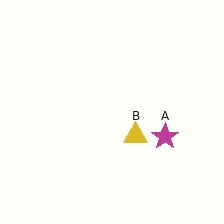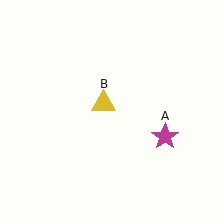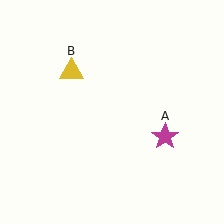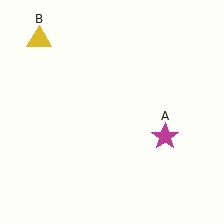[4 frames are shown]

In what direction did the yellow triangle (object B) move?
The yellow triangle (object B) moved up and to the left.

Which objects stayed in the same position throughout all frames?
Magenta star (object A) remained stationary.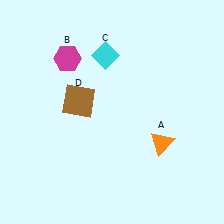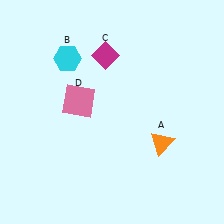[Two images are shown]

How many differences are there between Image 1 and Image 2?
There are 3 differences between the two images.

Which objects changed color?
B changed from magenta to cyan. C changed from cyan to magenta. D changed from brown to pink.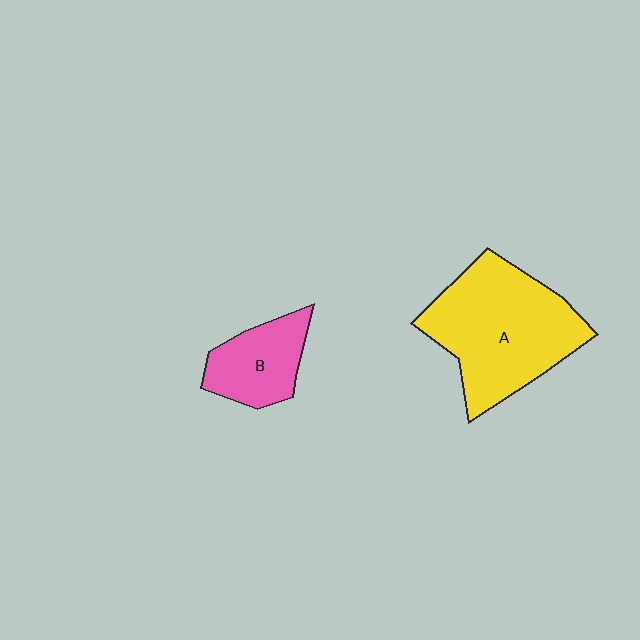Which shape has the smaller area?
Shape B (pink).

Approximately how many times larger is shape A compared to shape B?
Approximately 2.3 times.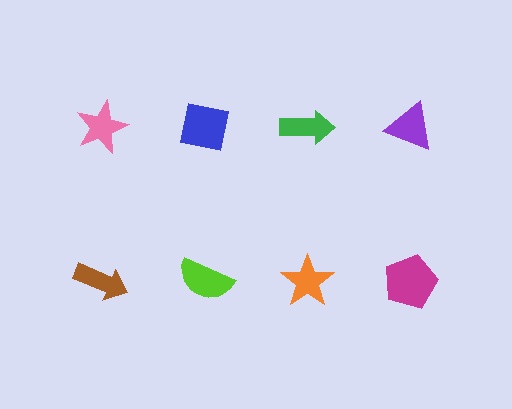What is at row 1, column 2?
A blue square.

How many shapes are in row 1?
4 shapes.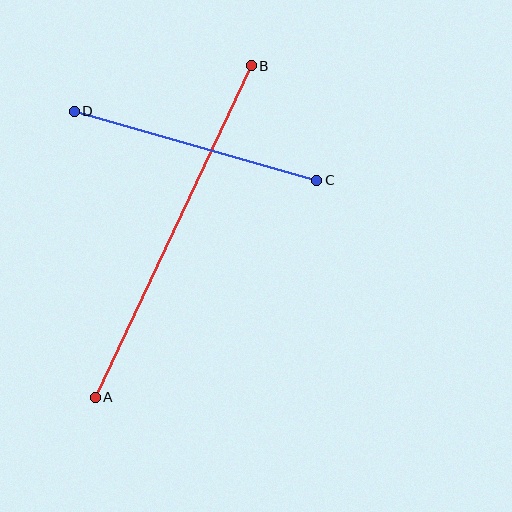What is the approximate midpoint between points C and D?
The midpoint is at approximately (196, 146) pixels.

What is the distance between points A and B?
The distance is approximately 366 pixels.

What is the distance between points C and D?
The distance is approximately 252 pixels.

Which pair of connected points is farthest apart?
Points A and B are farthest apart.